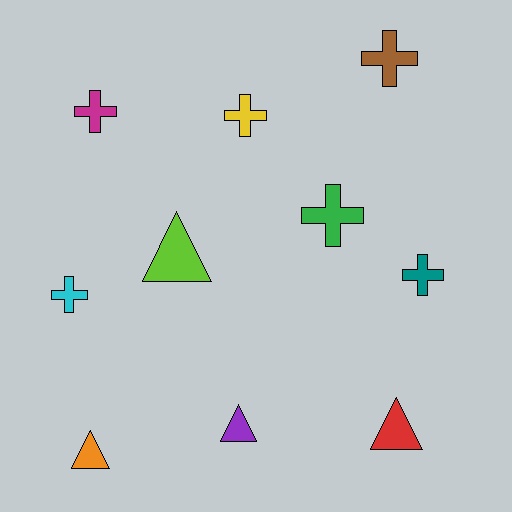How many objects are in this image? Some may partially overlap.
There are 10 objects.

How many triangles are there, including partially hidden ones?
There are 4 triangles.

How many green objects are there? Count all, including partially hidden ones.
There is 1 green object.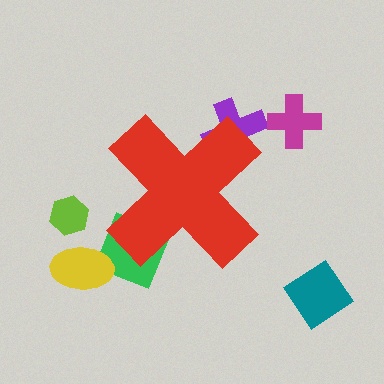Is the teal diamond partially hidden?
No, the teal diamond is fully visible.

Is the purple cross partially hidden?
Yes, the purple cross is partially hidden behind the red cross.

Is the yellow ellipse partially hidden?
No, the yellow ellipse is fully visible.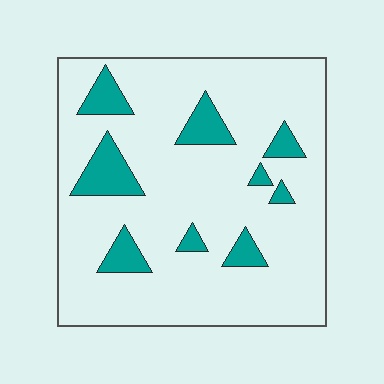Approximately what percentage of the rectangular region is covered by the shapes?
Approximately 15%.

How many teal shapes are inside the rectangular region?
9.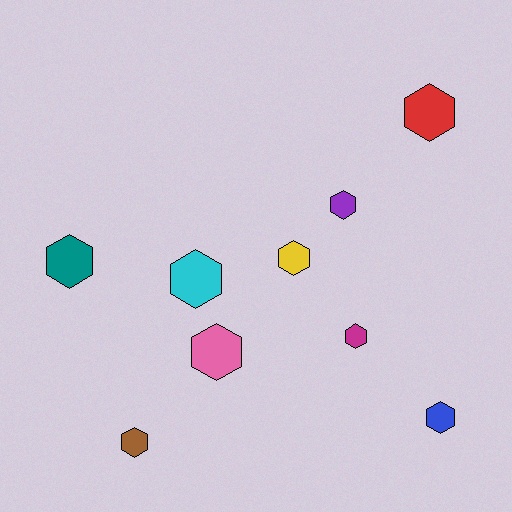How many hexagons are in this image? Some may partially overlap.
There are 9 hexagons.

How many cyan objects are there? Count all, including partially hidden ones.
There is 1 cyan object.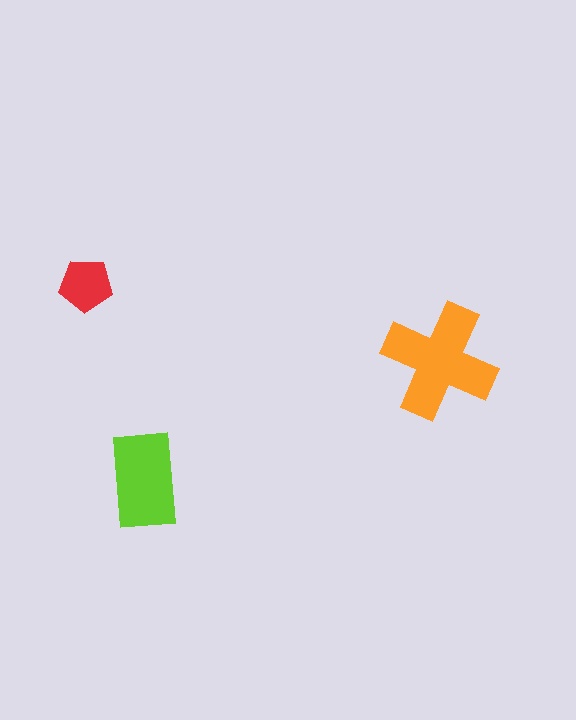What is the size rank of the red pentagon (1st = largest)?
3rd.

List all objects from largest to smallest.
The orange cross, the lime rectangle, the red pentagon.